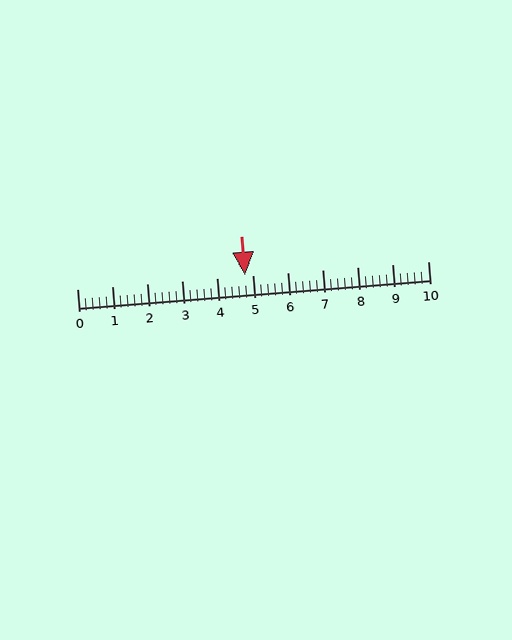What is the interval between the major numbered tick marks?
The major tick marks are spaced 1 units apart.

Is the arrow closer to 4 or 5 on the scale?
The arrow is closer to 5.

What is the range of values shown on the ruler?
The ruler shows values from 0 to 10.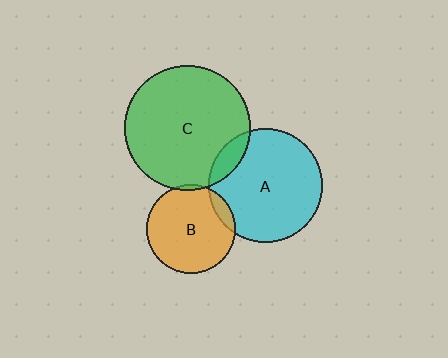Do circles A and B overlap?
Yes.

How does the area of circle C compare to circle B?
Approximately 2.0 times.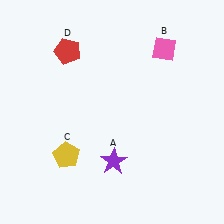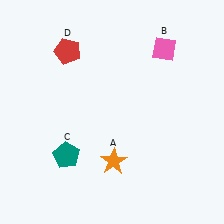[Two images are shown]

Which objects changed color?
A changed from purple to orange. C changed from yellow to teal.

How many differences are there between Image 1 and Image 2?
There are 2 differences between the two images.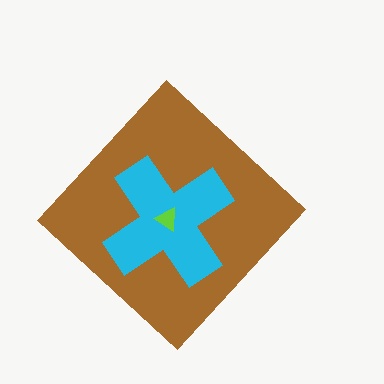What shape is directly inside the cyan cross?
The lime triangle.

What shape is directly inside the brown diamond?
The cyan cross.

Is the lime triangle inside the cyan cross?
Yes.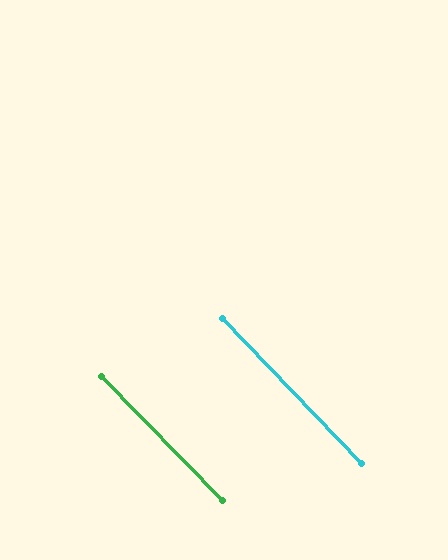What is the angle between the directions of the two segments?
Approximately 1 degree.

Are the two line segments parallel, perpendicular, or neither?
Parallel — their directions differ by only 0.6°.